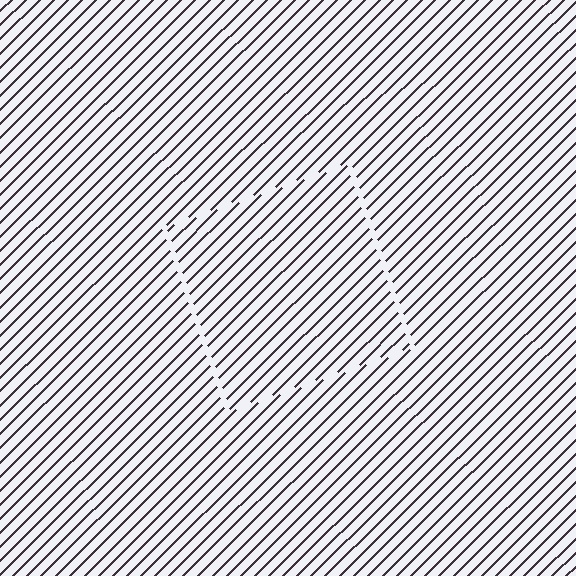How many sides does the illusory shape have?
4 sides — the line-ends trace a square.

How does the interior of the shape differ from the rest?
The interior of the shape contains the same grating, shifted by half a period — the contour is defined by the phase discontinuity where line-ends from the inner and outer gratings abut.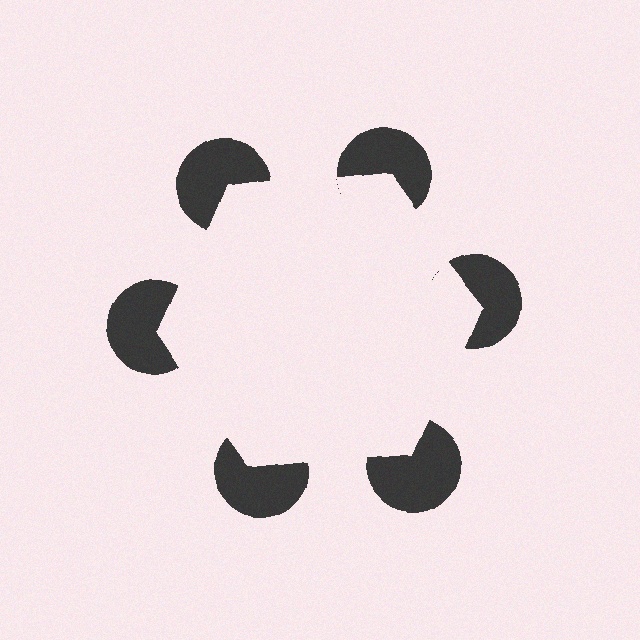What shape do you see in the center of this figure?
An illusory hexagon — its edges are inferred from the aligned wedge cuts in the pac-man discs, not physically drawn.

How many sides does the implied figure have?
6 sides.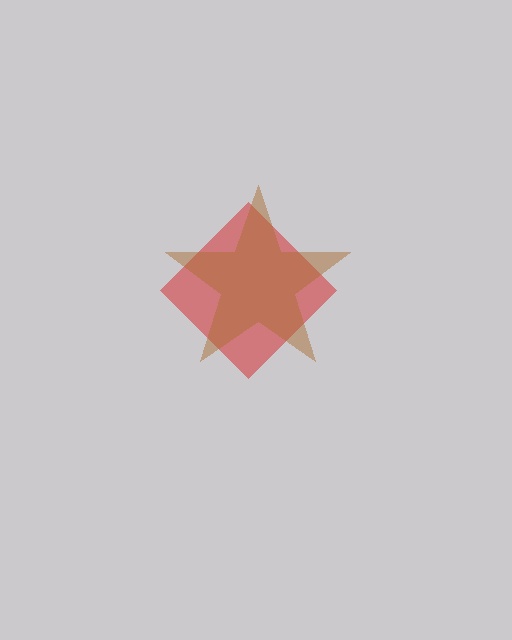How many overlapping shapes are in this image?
There are 2 overlapping shapes in the image.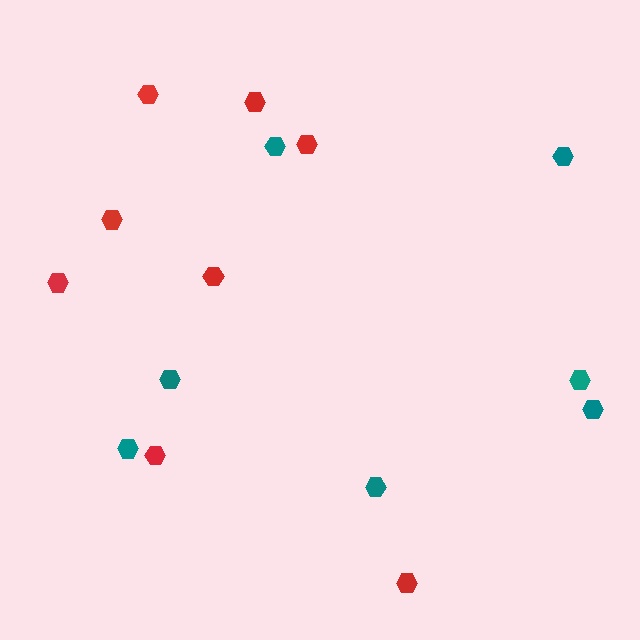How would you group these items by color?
There are 2 groups: one group of red hexagons (8) and one group of teal hexagons (7).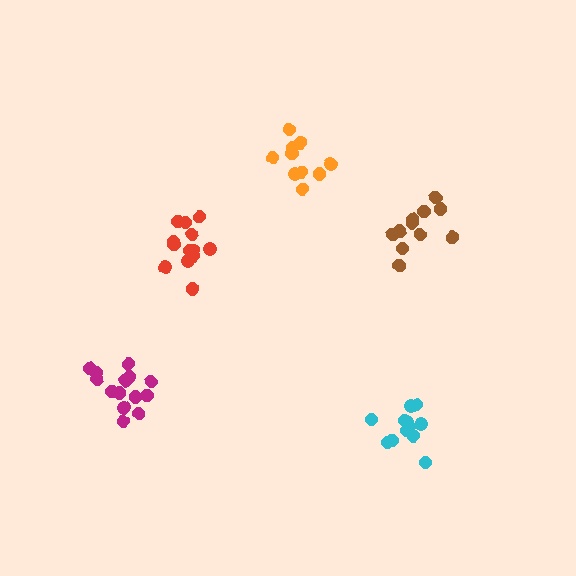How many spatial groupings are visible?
There are 5 spatial groupings.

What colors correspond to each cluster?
The clusters are colored: cyan, orange, magenta, brown, red.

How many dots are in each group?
Group 1: 12 dots, Group 2: 10 dots, Group 3: 15 dots, Group 4: 11 dots, Group 5: 14 dots (62 total).